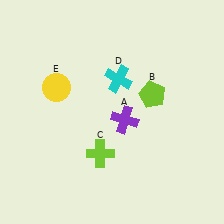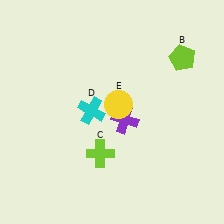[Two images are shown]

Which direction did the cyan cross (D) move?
The cyan cross (D) moved down.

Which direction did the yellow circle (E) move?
The yellow circle (E) moved right.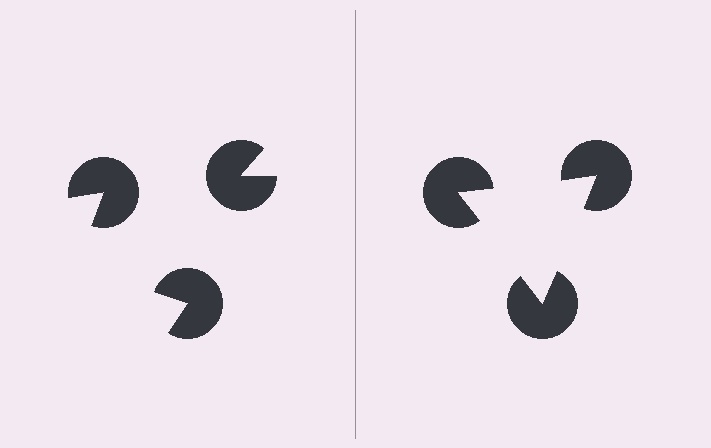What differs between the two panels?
The pac-man discs are positioned identically on both sides; only the wedge orientations differ. On the right they align to a triangle; on the left they are misaligned.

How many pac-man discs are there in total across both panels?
6 — 3 on each side.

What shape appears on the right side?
An illusory triangle.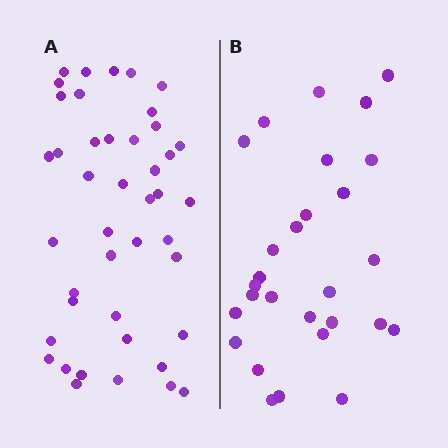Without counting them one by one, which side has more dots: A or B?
Region A (the left region) has more dots.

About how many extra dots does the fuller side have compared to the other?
Region A has approximately 15 more dots than region B.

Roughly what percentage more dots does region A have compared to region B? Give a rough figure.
About 55% more.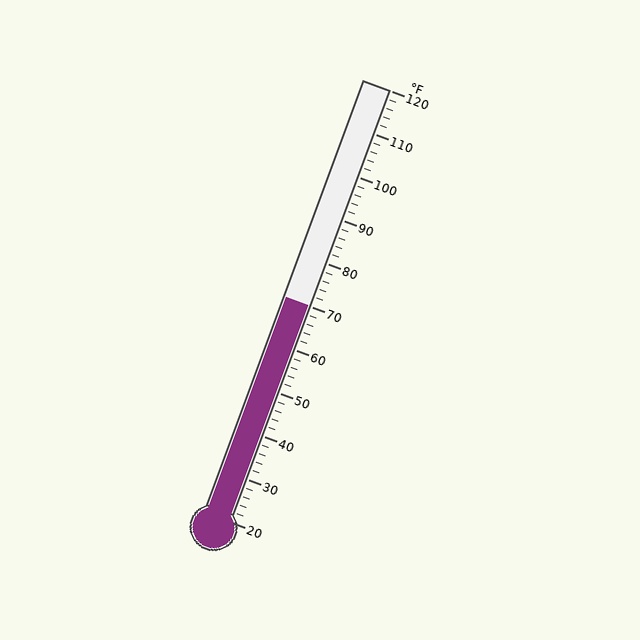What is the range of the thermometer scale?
The thermometer scale ranges from 20°F to 120°F.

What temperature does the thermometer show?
The thermometer shows approximately 70°F.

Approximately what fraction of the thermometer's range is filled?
The thermometer is filled to approximately 50% of its range.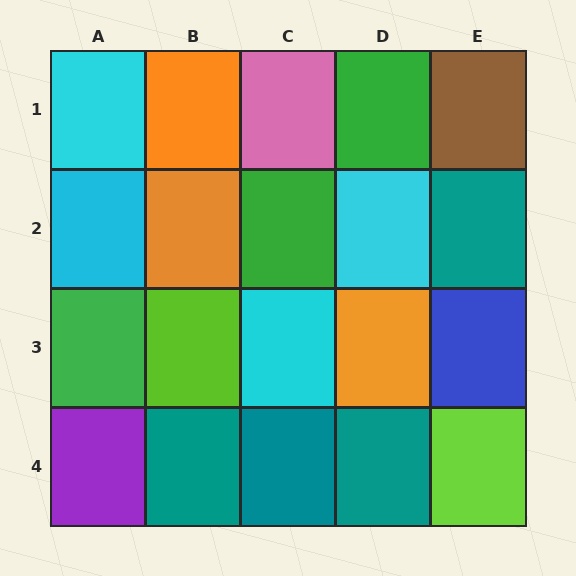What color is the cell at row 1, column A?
Cyan.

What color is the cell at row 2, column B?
Orange.